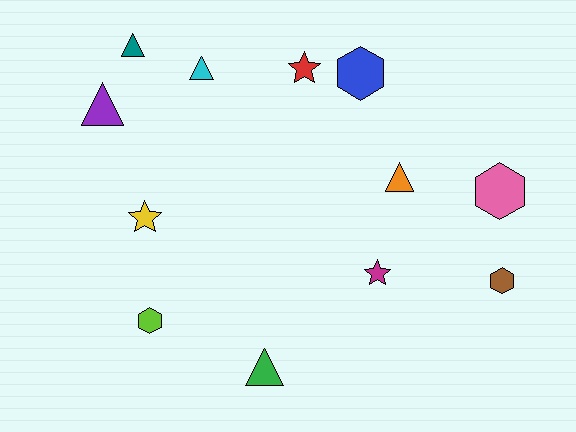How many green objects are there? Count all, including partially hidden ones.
There is 1 green object.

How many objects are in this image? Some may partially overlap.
There are 12 objects.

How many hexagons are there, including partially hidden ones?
There are 4 hexagons.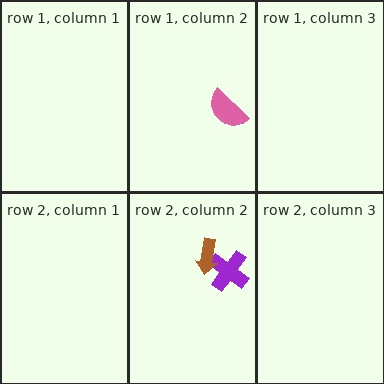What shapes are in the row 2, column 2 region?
The purple cross, the brown arrow.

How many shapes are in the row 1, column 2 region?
1.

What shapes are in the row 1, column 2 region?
The pink semicircle.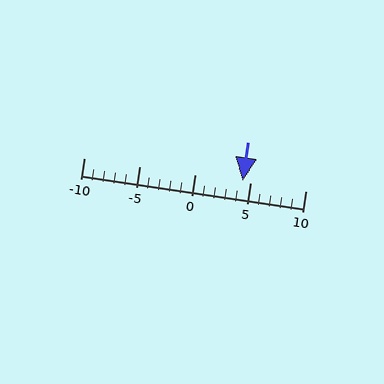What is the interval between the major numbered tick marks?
The major tick marks are spaced 5 units apart.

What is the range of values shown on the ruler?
The ruler shows values from -10 to 10.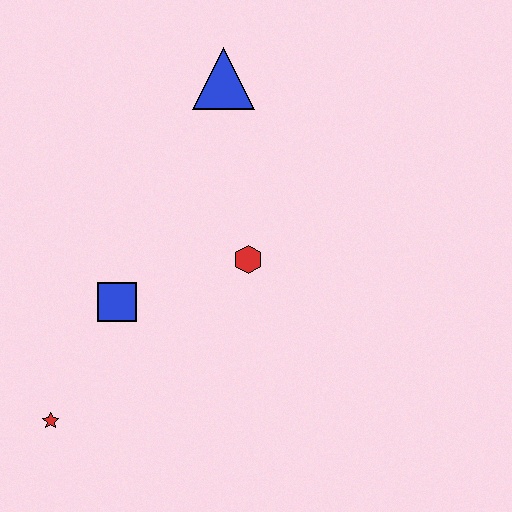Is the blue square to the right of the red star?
Yes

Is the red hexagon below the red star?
No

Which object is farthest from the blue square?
The blue triangle is farthest from the blue square.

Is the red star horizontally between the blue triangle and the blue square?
No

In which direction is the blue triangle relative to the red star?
The blue triangle is above the red star.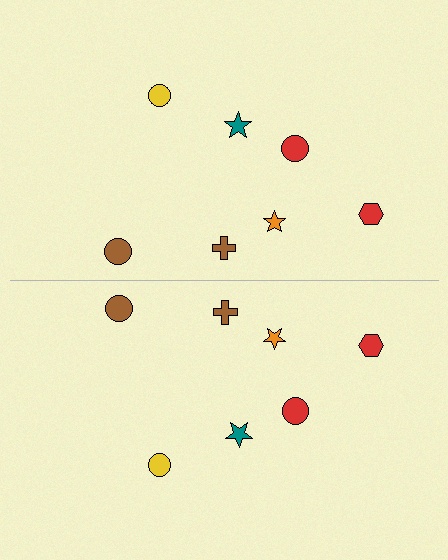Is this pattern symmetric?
Yes, this pattern has bilateral (reflection) symmetry.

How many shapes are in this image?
There are 14 shapes in this image.